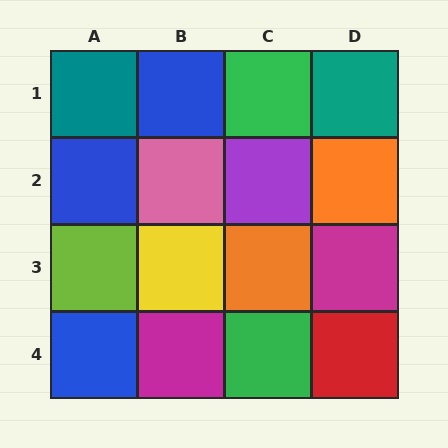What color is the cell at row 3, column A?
Lime.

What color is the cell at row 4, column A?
Blue.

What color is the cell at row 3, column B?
Yellow.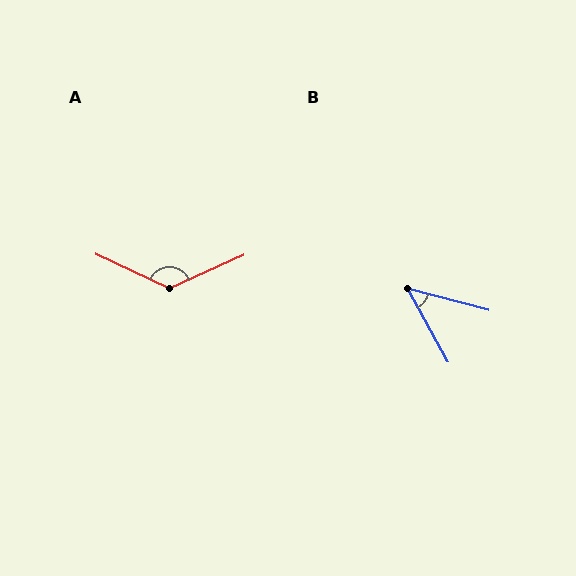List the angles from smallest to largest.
B (46°), A (130°).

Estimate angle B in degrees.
Approximately 46 degrees.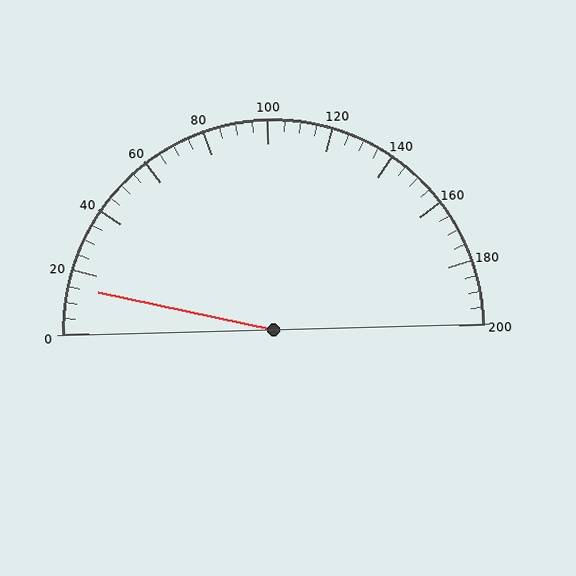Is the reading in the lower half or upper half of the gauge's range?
The reading is in the lower half of the range (0 to 200).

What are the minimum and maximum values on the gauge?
The gauge ranges from 0 to 200.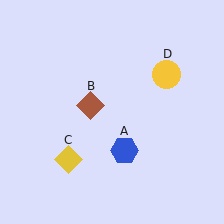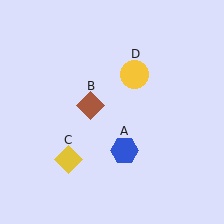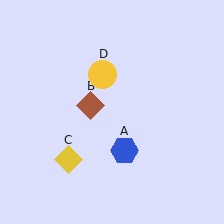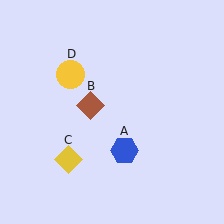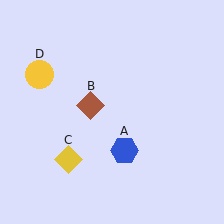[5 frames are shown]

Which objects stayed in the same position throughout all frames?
Blue hexagon (object A) and brown diamond (object B) and yellow diamond (object C) remained stationary.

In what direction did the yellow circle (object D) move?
The yellow circle (object D) moved left.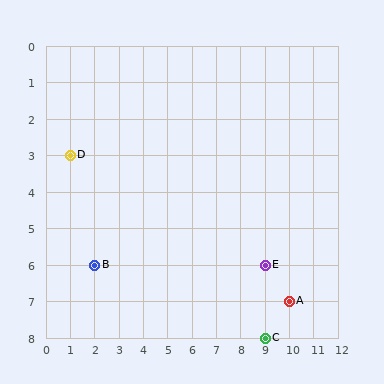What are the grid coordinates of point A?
Point A is at grid coordinates (10, 7).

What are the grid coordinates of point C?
Point C is at grid coordinates (9, 8).